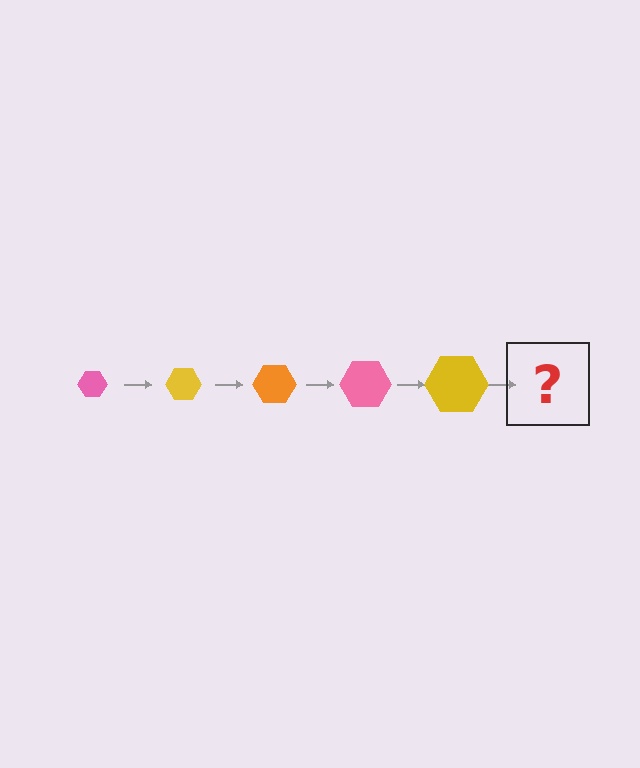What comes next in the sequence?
The next element should be an orange hexagon, larger than the previous one.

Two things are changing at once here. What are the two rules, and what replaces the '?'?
The two rules are that the hexagon grows larger each step and the color cycles through pink, yellow, and orange. The '?' should be an orange hexagon, larger than the previous one.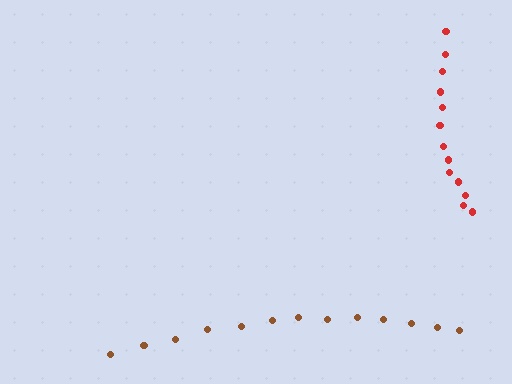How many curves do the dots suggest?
There are 2 distinct paths.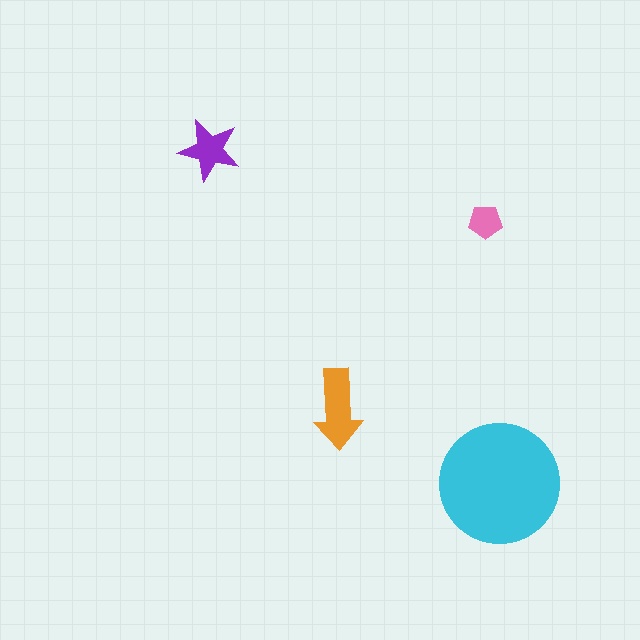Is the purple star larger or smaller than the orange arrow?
Smaller.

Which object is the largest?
The cyan circle.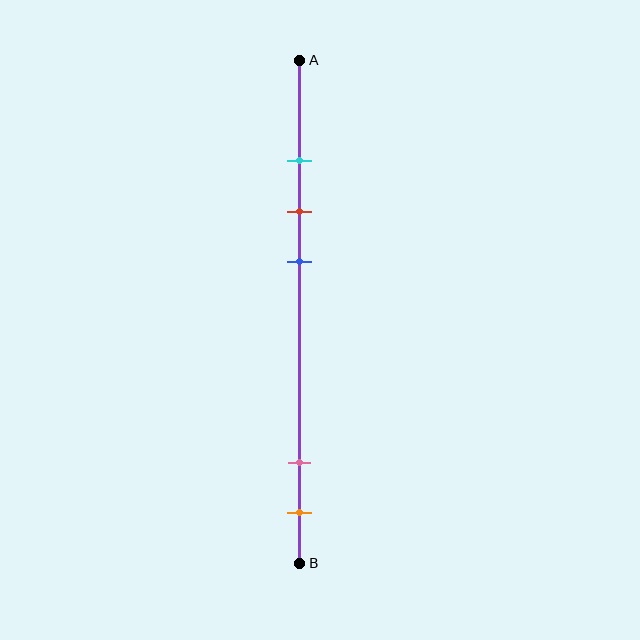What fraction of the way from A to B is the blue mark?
The blue mark is approximately 40% (0.4) of the way from A to B.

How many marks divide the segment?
There are 5 marks dividing the segment.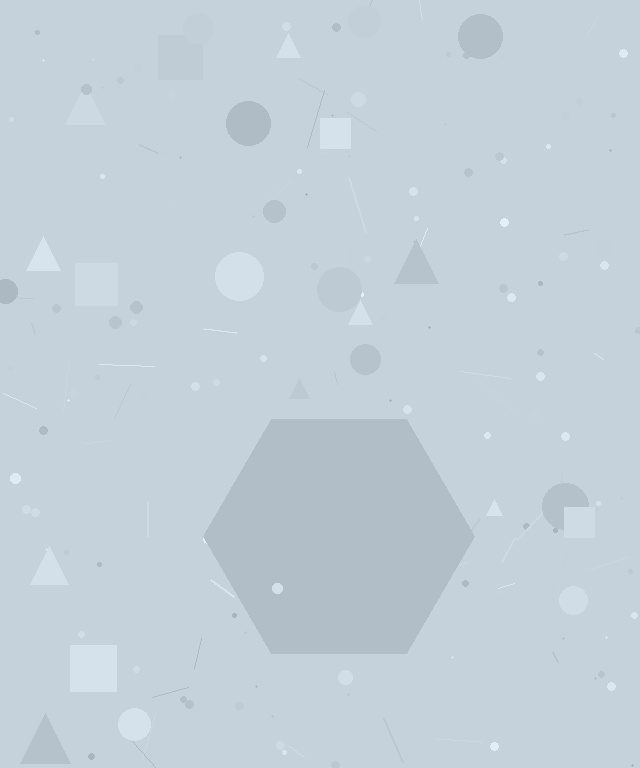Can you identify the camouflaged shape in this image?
The camouflaged shape is a hexagon.